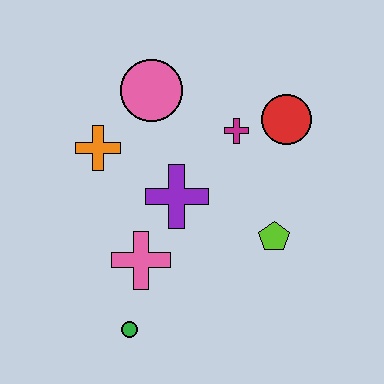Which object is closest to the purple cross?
The pink cross is closest to the purple cross.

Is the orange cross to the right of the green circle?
No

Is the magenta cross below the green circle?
No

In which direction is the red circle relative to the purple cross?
The red circle is to the right of the purple cross.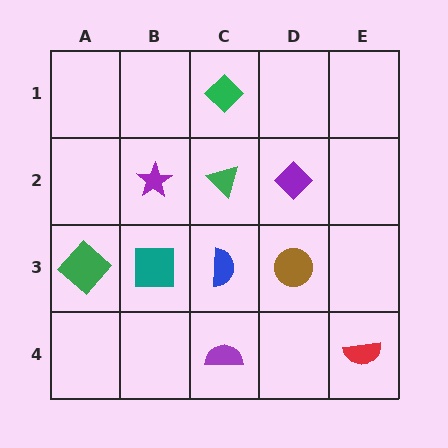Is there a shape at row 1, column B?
No, that cell is empty.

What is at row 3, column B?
A teal square.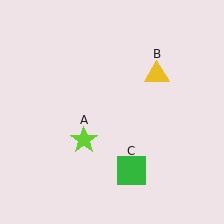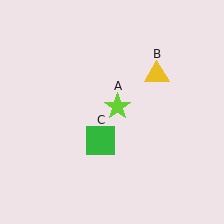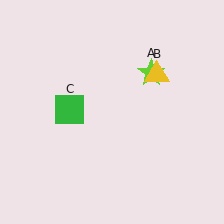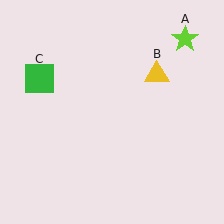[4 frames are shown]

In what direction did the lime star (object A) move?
The lime star (object A) moved up and to the right.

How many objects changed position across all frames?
2 objects changed position: lime star (object A), green square (object C).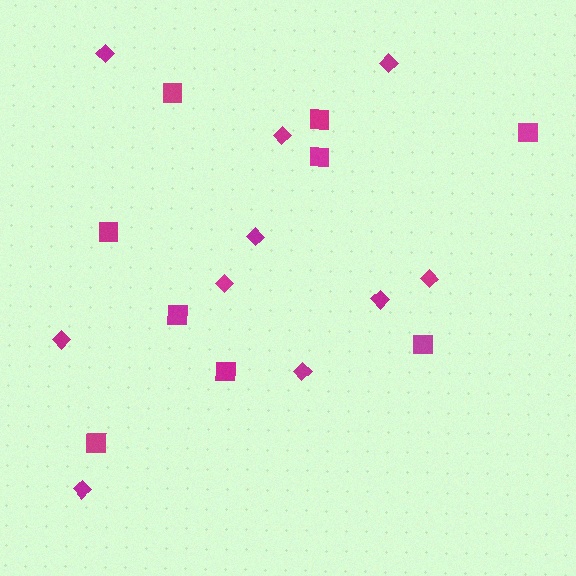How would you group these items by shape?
There are 2 groups: one group of diamonds (10) and one group of squares (9).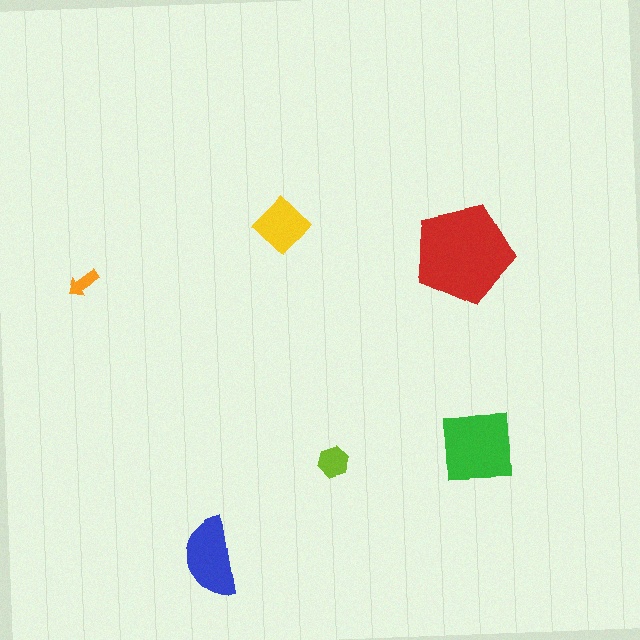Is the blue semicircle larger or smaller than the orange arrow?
Larger.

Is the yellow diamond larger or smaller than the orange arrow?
Larger.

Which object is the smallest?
The orange arrow.